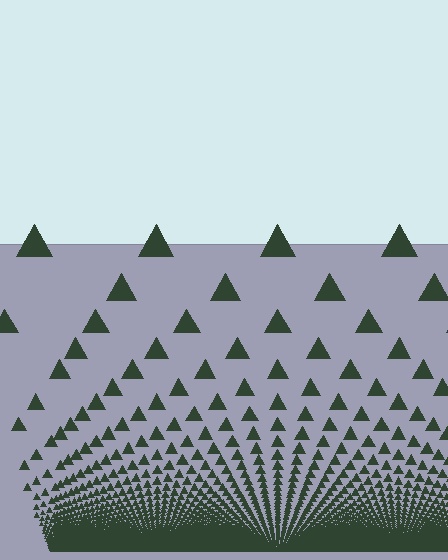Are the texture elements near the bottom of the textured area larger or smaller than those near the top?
Smaller. The gradient is inverted — elements near the bottom are smaller and denser.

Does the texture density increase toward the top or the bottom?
Density increases toward the bottom.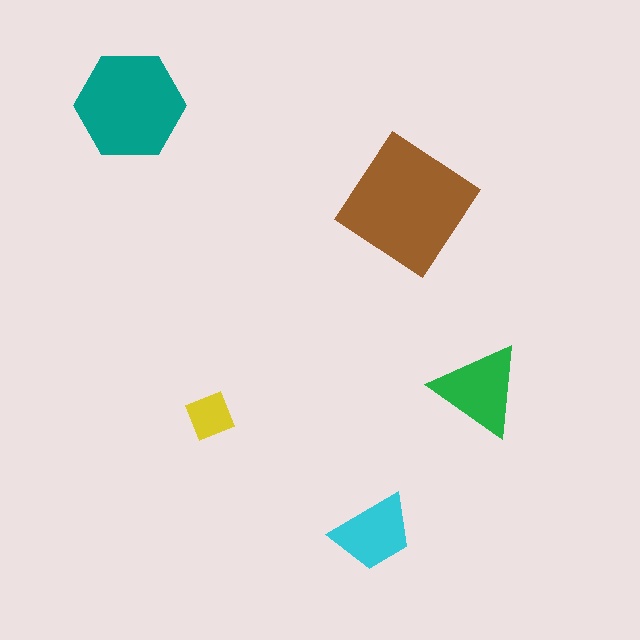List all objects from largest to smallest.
The brown diamond, the teal hexagon, the green triangle, the cyan trapezoid, the yellow diamond.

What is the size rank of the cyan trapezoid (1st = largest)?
4th.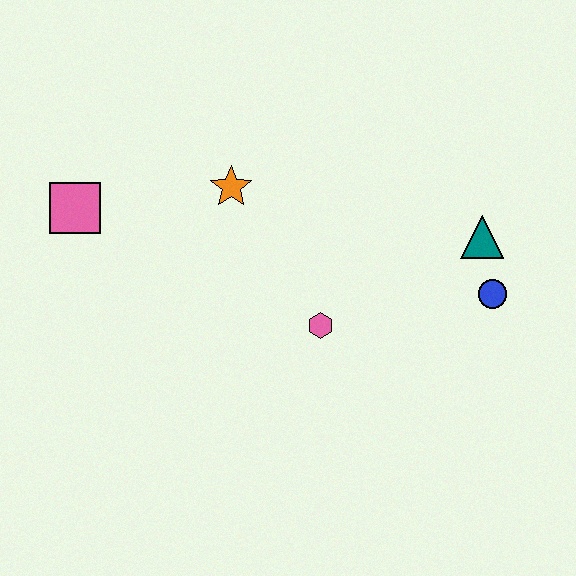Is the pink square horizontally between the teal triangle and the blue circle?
No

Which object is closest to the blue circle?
The teal triangle is closest to the blue circle.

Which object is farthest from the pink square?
The blue circle is farthest from the pink square.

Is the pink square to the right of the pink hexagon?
No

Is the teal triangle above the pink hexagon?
Yes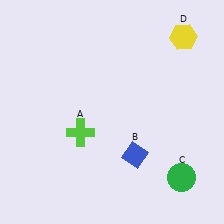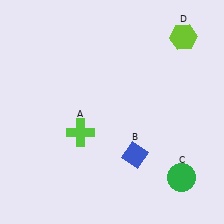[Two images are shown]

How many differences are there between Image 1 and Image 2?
There is 1 difference between the two images.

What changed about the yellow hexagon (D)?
In Image 1, D is yellow. In Image 2, it changed to lime.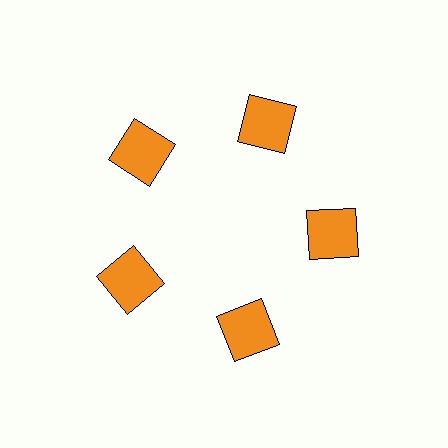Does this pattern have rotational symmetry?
Yes, this pattern has 5-fold rotational symmetry. It looks the same after rotating 72 degrees around the center.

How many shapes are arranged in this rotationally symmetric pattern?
There are 5 shapes, arranged in 5 groups of 1.